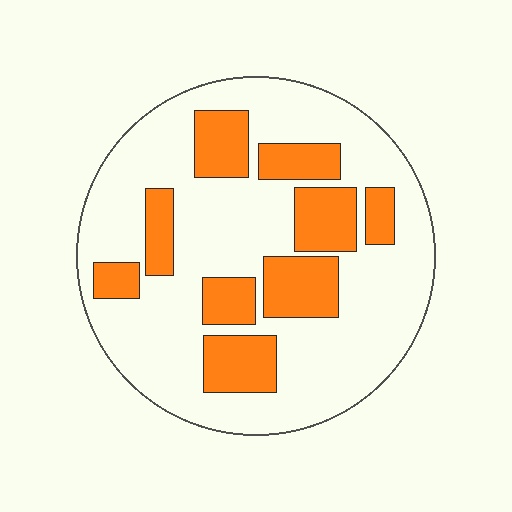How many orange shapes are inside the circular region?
9.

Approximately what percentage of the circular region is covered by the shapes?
Approximately 30%.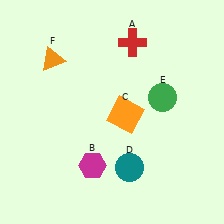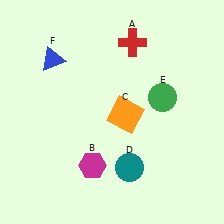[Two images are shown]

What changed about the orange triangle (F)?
In Image 1, F is orange. In Image 2, it changed to blue.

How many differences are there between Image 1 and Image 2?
There is 1 difference between the two images.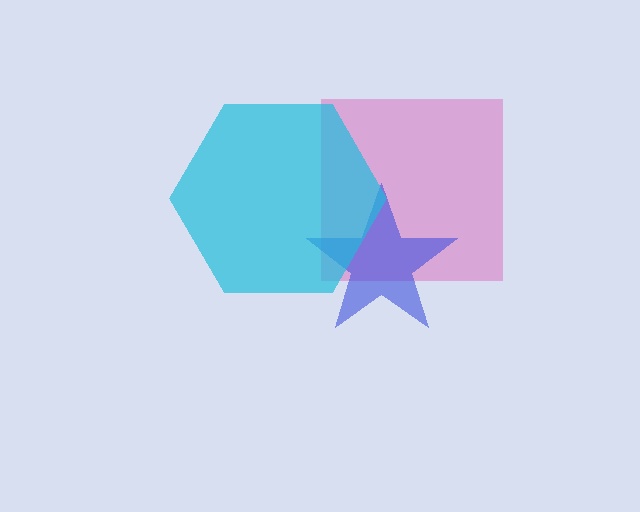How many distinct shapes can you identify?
There are 3 distinct shapes: a pink square, a blue star, a cyan hexagon.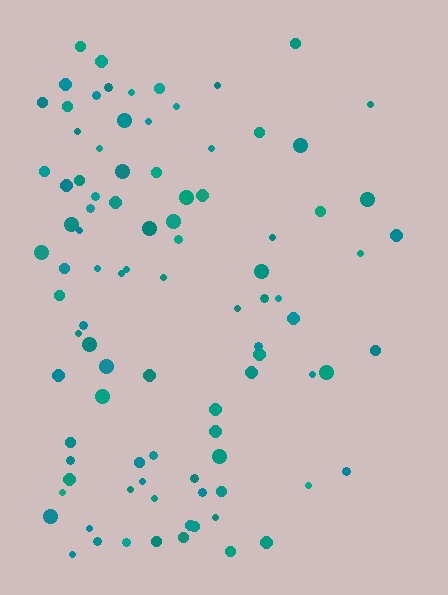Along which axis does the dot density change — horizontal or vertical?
Horizontal.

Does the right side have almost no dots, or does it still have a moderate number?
Still a moderate number, just noticeably fewer than the left.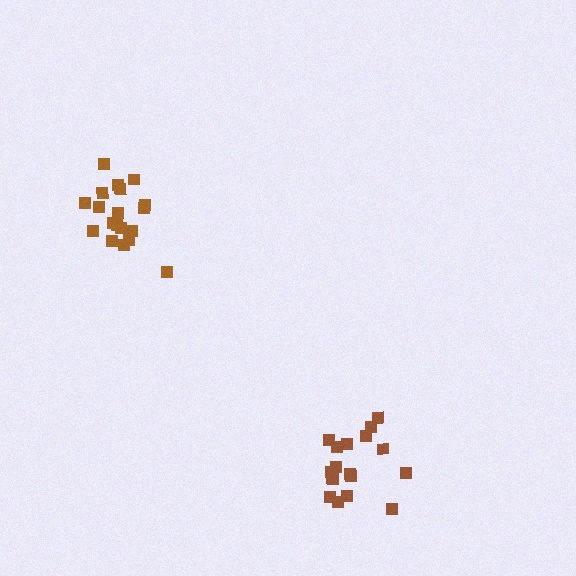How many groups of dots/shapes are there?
There are 2 groups.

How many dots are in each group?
Group 1: 18 dots, Group 2: 19 dots (37 total).